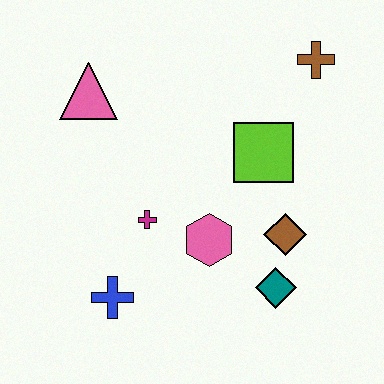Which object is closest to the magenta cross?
The pink hexagon is closest to the magenta cross.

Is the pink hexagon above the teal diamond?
Yes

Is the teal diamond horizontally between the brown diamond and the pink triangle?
Yes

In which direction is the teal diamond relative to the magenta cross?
The teal diamond is to the right of the magenta cross.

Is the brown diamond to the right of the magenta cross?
Yes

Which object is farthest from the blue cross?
The brown cross is farthest from the blue cross.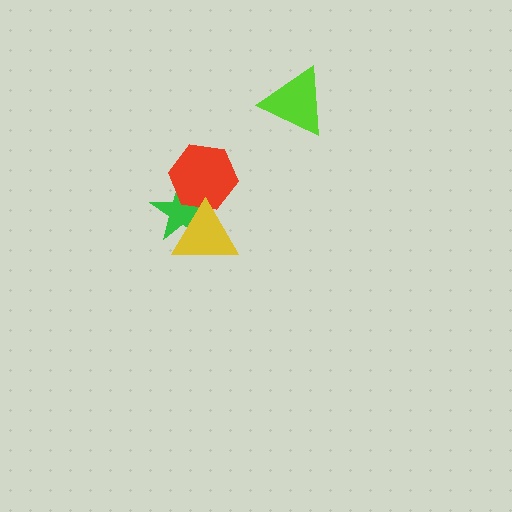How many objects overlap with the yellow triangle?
2 objects overlap with the yellow triangle.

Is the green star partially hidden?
Yes, it is partially covered by another shape.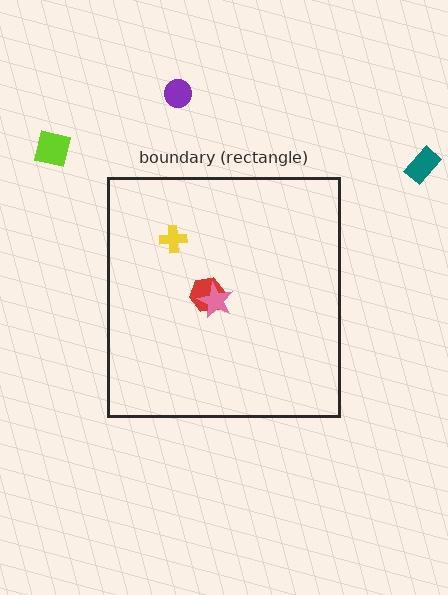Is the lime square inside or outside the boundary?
Outside.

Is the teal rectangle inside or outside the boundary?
Outside.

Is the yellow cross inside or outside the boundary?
Inside.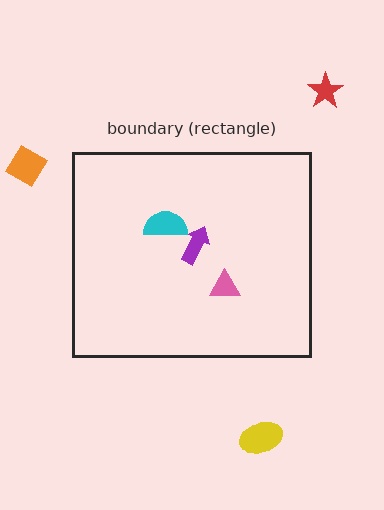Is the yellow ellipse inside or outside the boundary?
Outside.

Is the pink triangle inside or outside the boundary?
Inside.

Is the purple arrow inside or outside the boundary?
Inside.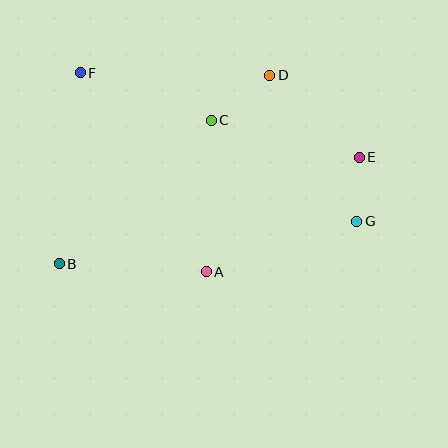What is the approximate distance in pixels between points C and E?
The distance between C and E is approximately 153 pixels.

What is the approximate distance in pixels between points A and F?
The distance between A and F is approximately 235 pixels.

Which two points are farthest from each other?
Points B and E are farthest from each other.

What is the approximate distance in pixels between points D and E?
The distance between D and E is approximately 121 pixels.